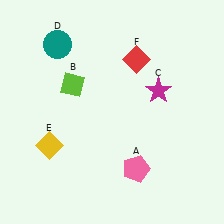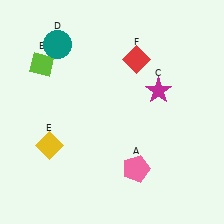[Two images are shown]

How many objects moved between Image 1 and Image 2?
1 object moved between the two images.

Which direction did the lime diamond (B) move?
The lime diamond (B) moved left.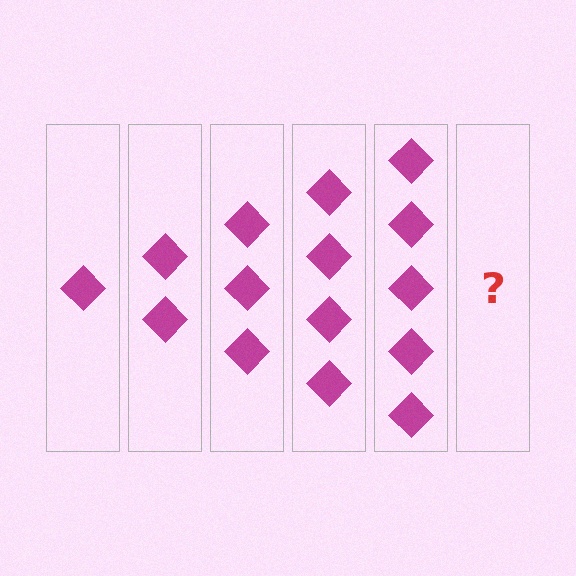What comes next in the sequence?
The next element should be 6 diamonds.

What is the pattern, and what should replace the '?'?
The pattern is that each step adds one more diamond. The '?' should be 6 diamonds.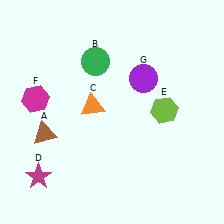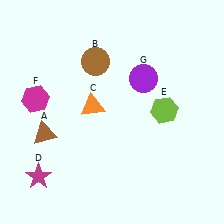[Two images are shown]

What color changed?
The circle (B) changed from green in Image 1 to brown in Image 2.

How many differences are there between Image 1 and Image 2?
There is 1 difference between the two images.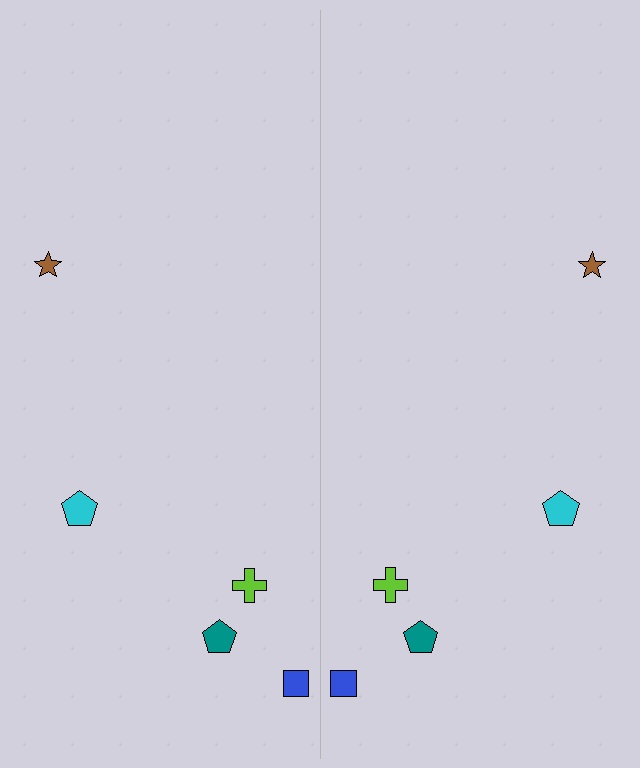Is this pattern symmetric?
Yes, this pattern has bilateral (reflection) symmetry.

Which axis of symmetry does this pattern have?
The pattern has a vertical axis of symmetry running through the center of the image.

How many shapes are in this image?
There are 10 shapes in this image.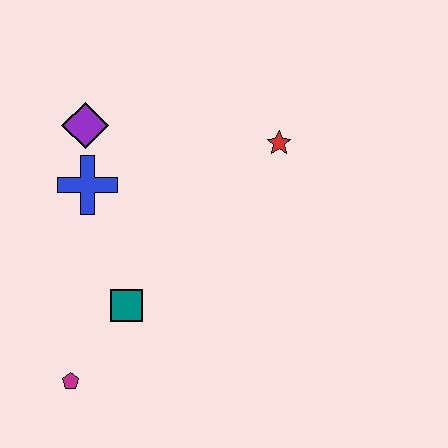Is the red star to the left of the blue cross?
No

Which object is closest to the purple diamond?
The blue cross is closest to the purple diamond.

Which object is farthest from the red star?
The magenta pentagon is farthest from the red star.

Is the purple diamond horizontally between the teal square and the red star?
No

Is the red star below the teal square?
No